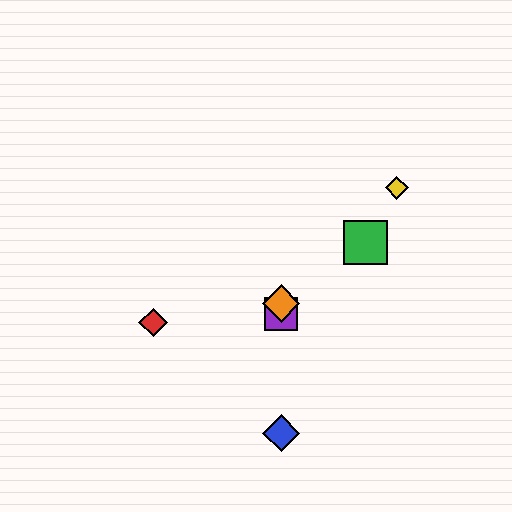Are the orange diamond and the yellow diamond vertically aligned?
No, the orange diamond is at x≈281 and the yellow diamond is at x≈397.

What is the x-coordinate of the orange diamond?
The orange diamond is at x≈281.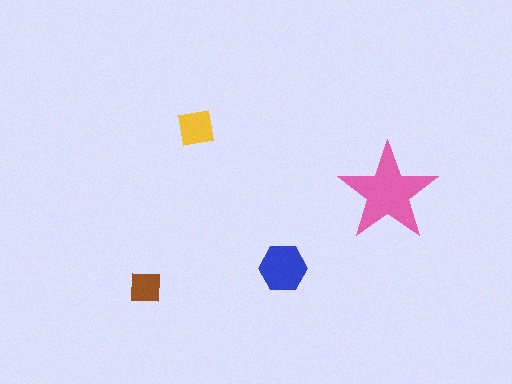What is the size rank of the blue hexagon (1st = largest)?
2nd.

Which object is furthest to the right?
The pink star is rightmost.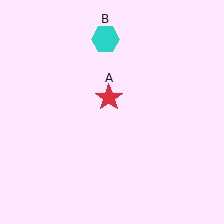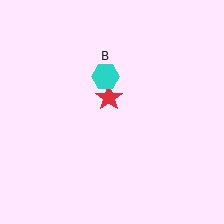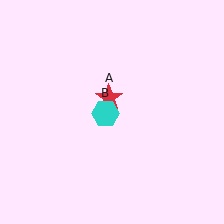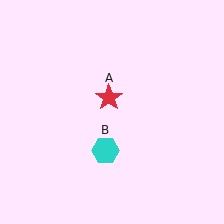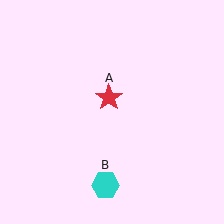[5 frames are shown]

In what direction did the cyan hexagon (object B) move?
The cyan hexagon (object B) moved down.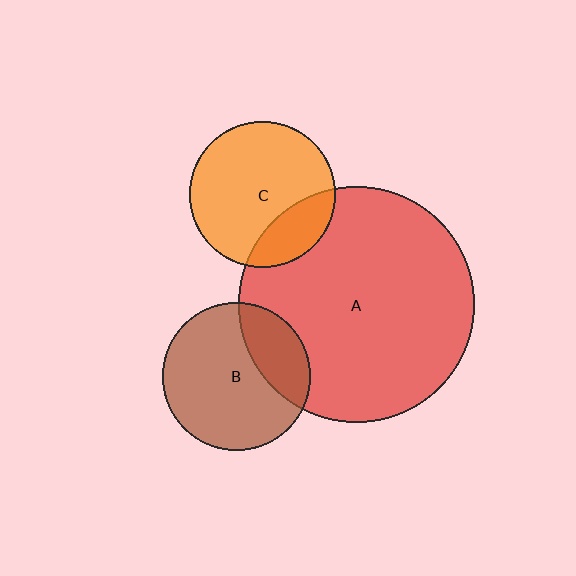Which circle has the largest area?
Circle A (red).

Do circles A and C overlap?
Yes.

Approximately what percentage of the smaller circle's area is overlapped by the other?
Approximately 25%.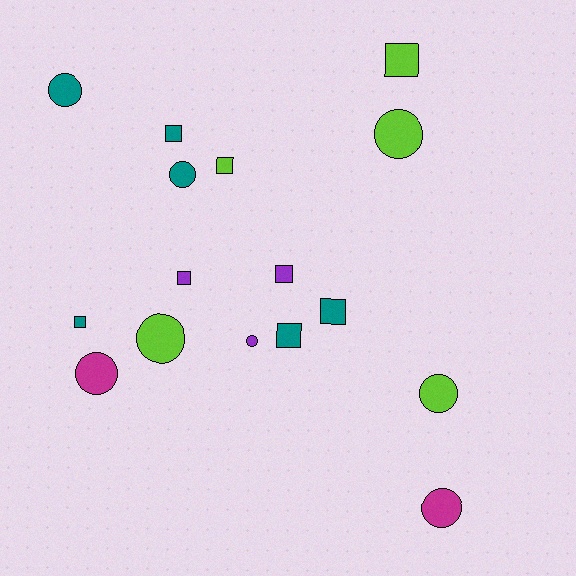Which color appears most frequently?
Teal, with 6 objects.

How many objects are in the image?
There are 16 objects.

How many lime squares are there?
There are 2 lime squares.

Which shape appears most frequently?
Circle, with 8 objects.